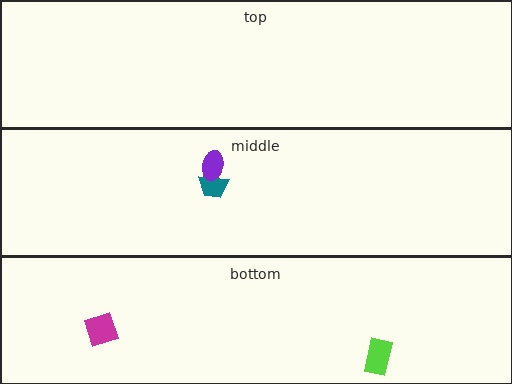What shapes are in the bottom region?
The magenta square, the lime rectangle.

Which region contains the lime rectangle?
The bottom region.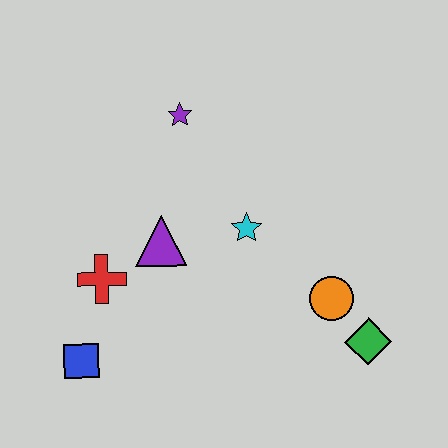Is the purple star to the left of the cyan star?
Yes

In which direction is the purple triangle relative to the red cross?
The purple triangle is to the right of the red cross.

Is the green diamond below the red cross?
Yes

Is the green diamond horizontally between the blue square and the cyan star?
No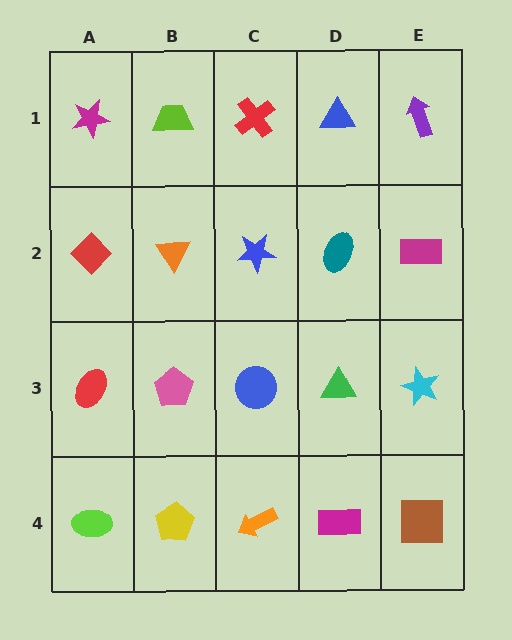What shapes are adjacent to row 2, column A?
A magenta star (row 1, column A), a red ellipse (row 3, column A), an orange triangle (row 2, column B).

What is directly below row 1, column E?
A magenta rectangle.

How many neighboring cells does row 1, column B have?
3.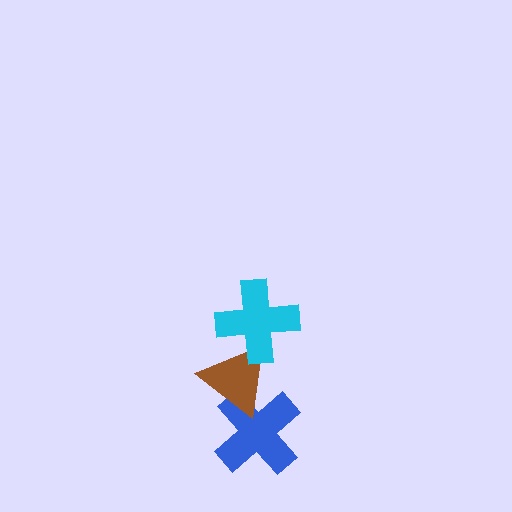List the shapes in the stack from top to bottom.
From top to bottom: the cyan cross, the brown triangle, the blue cross.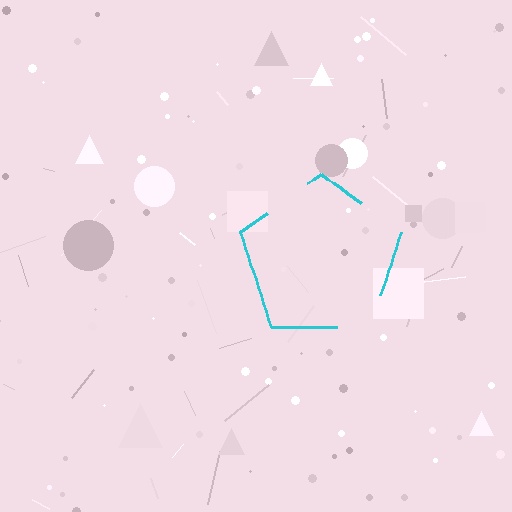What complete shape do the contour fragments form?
The contour fragments form a pentagon.